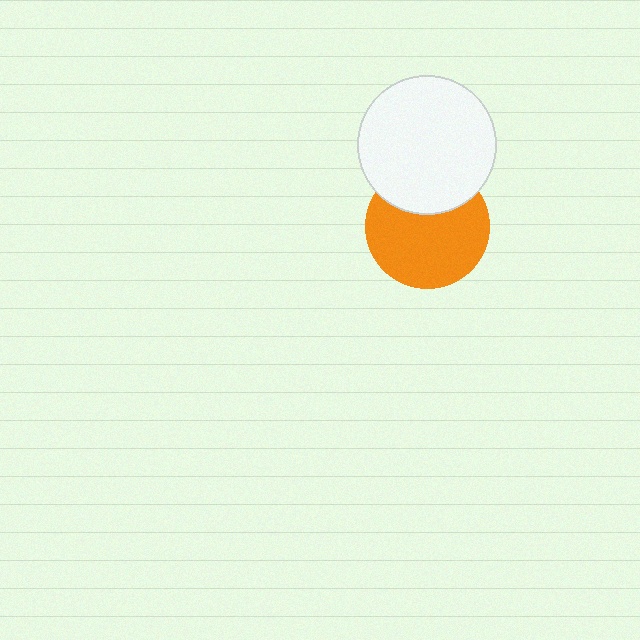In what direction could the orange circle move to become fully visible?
The orange circle could move down. That would shift it out from behind the white circle entirely.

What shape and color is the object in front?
The object in front is a white circle.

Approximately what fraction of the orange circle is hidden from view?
Roughly 30% of the orange circle is hidden behind the white circle.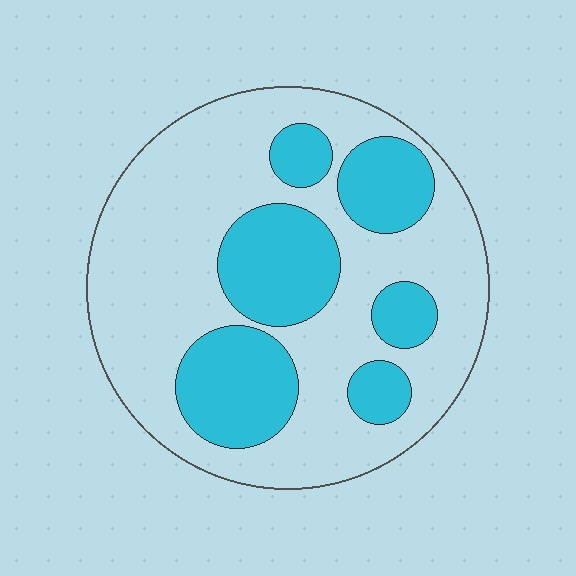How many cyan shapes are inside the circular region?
6.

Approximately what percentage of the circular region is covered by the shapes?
Approximately 35%.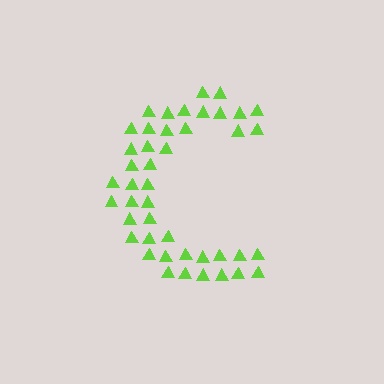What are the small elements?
The small elements are triangles.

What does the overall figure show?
The overall figure shows the letter C.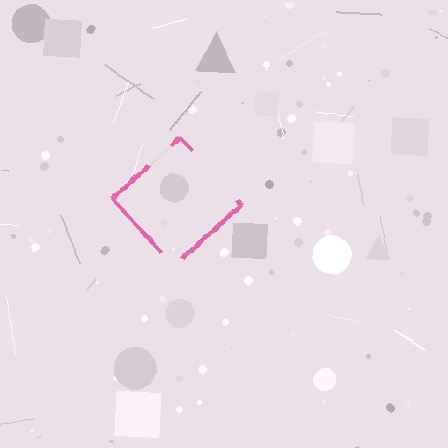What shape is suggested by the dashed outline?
The dashed outline suggests a diamond.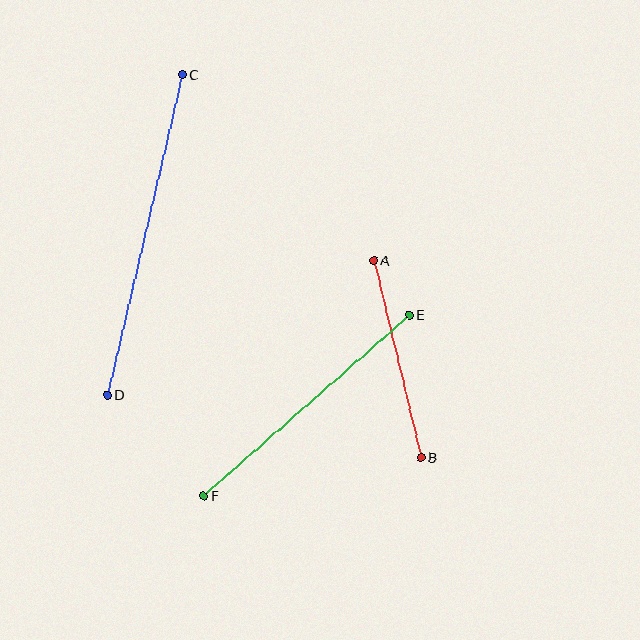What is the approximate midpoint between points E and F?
The midpoint is at approximately (307, 405) pixels.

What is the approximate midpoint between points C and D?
The midpoint is at approximately (145, 235) pixels.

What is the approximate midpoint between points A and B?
The midpoint is at approximately (397, 359) pixels.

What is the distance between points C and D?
The distance is approximately 329 pixels.